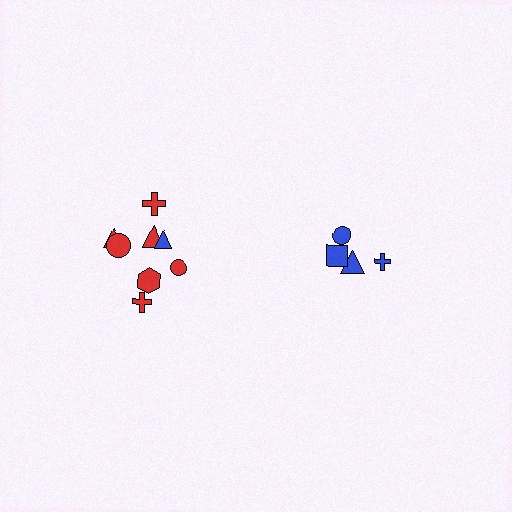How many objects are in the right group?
There are 4 objects.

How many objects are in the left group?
There are 8 objects.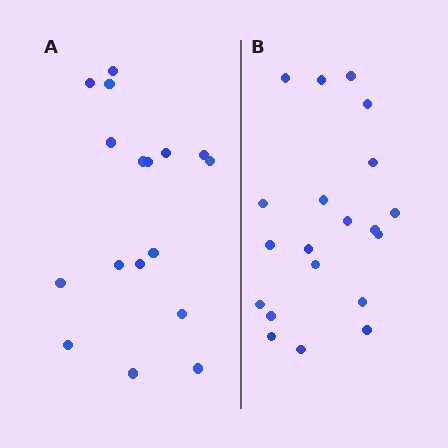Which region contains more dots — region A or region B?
Region B (the right region) has more dots.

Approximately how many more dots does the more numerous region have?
Region B has just a few more — roughly 2 or 3 more dots than region A.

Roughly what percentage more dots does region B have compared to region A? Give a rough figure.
About 20% more.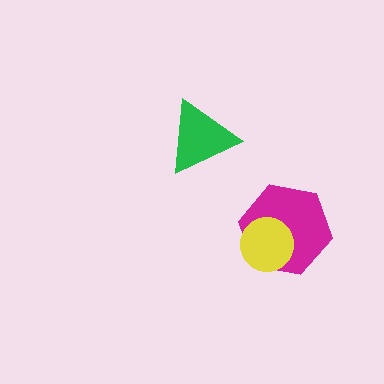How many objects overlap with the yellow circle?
1 object overlaps with the yellow circle.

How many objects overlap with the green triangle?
0 objects overlap with the green triangle.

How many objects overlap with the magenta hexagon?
1 object overlaps with the magenta hexagon.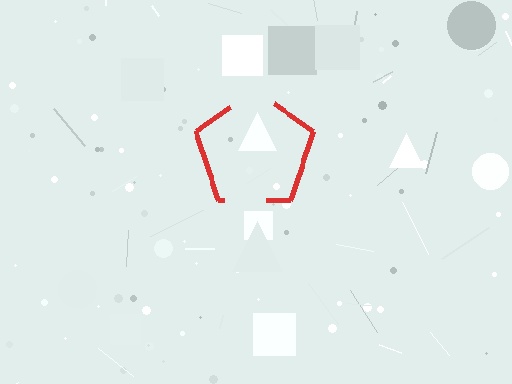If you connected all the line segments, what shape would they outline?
They would outline a pentagon.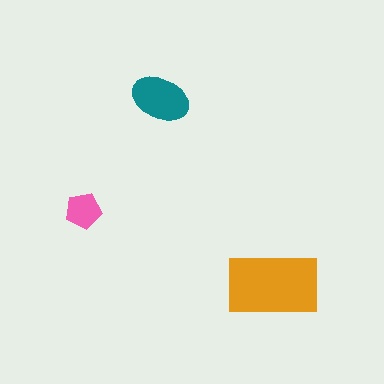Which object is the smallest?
The pink pentagon.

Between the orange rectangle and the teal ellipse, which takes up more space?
The orange rectangle.